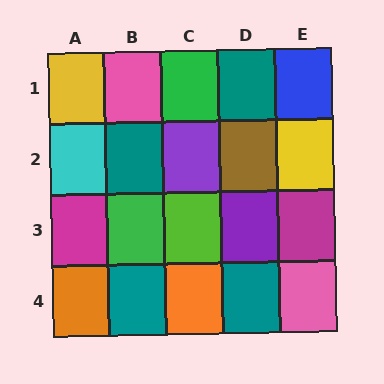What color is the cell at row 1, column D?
Teal.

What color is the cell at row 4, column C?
Orange.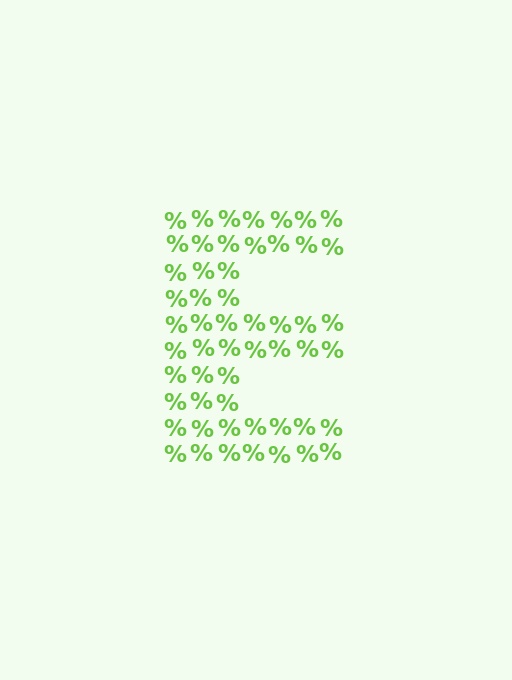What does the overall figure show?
The overall figure shows the letter E.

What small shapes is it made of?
It is made of small percent signs.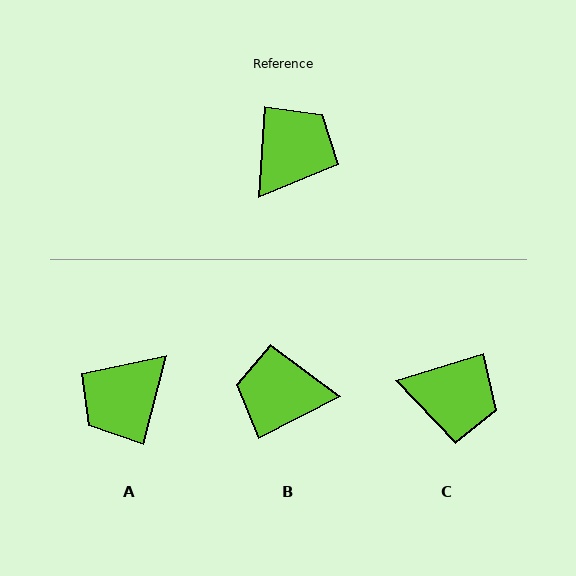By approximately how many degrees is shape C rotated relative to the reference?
Approximately 69 degrees clockwise.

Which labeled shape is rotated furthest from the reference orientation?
A, about 169 degrees away.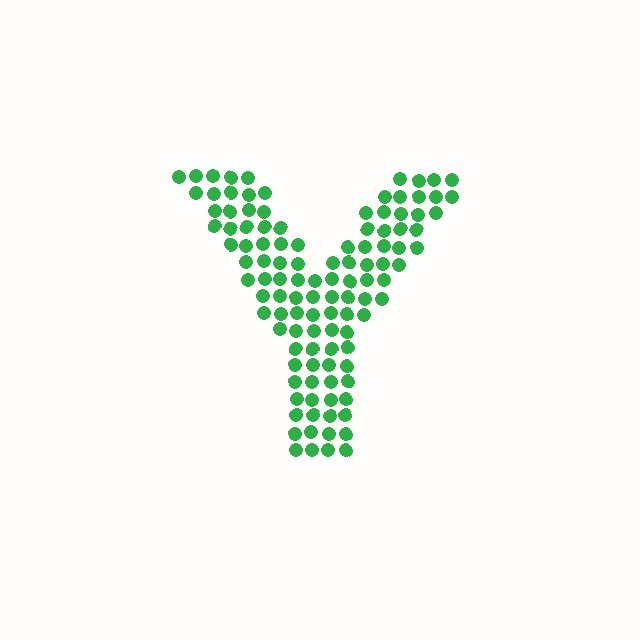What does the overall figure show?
The overall figure shows the letter Y.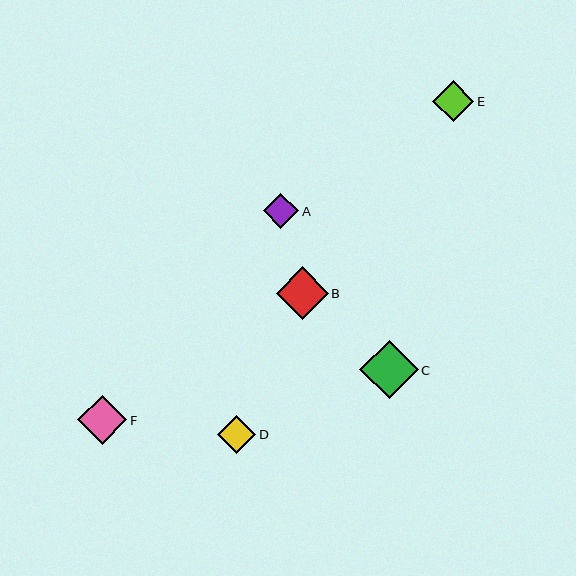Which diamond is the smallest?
Diamond A is the smallest with a size of approximately 36 pixels.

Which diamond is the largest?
Diamond C is the largest with a size of approximately 59 pixels.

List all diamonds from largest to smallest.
From largest to smallest: C, B, F, E, D, A.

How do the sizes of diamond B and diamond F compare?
Diamond B and diamond F are approximately the same size.